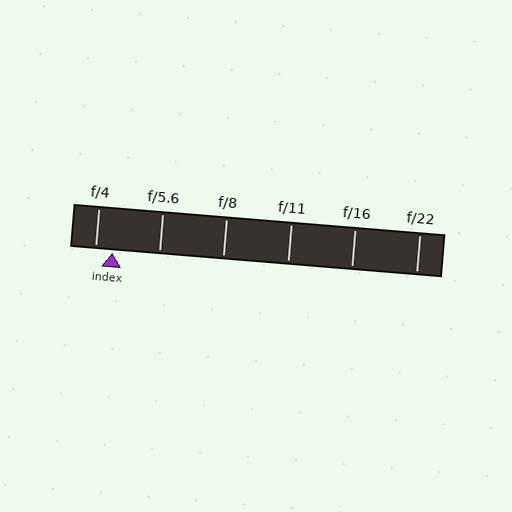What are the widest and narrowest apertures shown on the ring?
The widest aperture shown is f/4 and the narrowest is f/22.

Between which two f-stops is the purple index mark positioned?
The index mark is between f/4 and f/5.6.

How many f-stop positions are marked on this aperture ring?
There are 6 f-stop positions marked.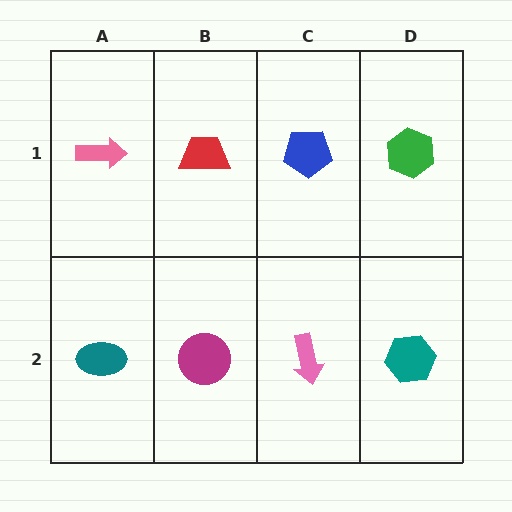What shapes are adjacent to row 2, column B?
A red trapezoid (row 1, column B), a teal ellipse (row 2, column A), a pink arrow (row 2, column C).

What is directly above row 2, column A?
A pink arrow.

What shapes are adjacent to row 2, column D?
A green hexagon (row 1, column D), a pink arrow (row 2, column C).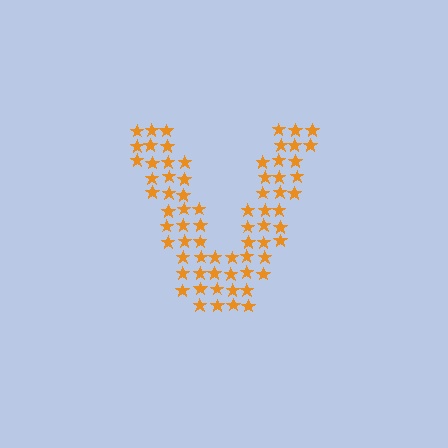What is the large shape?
The large shape is the letter V.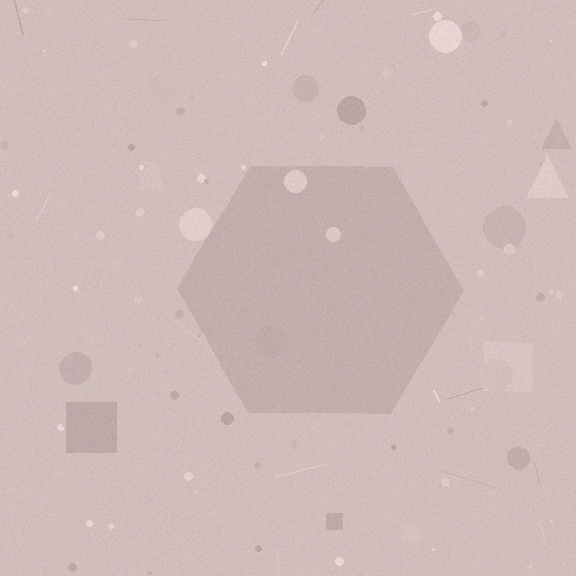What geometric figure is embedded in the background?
A hexagon is embedded in the background.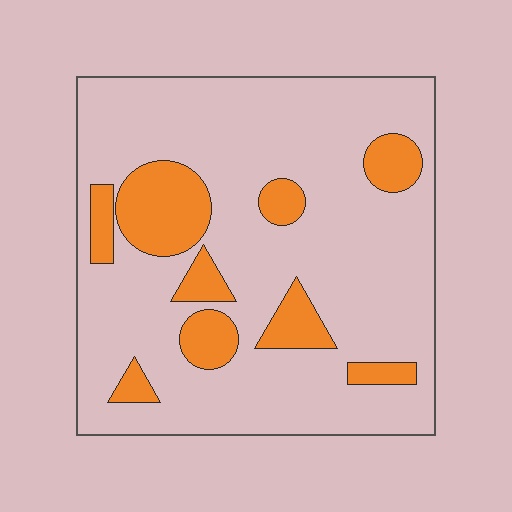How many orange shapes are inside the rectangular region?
9.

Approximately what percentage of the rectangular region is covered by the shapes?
Approximately 20%.